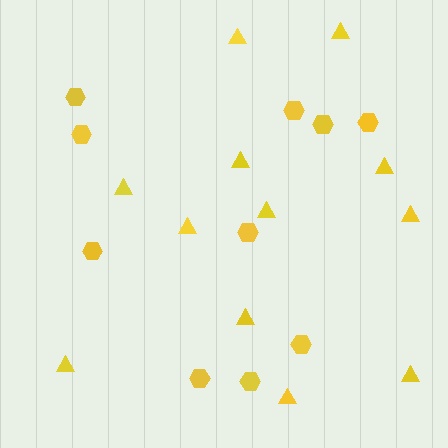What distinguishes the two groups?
There are 2 groups: one group of hexagons (10) and one group of triangles (12).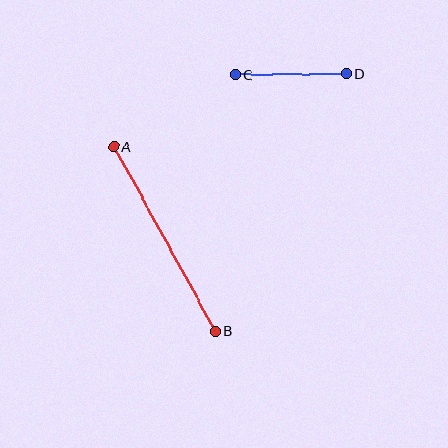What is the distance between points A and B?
The distance is approximately 211 pixels.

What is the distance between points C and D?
The distance is approximately 111 pixels.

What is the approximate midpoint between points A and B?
The midpoint is at approximately (164, 239) pixels.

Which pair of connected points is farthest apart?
Points A and B are farthest apart.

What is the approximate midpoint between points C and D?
The midpoint is at approximately (291, 74) pixels.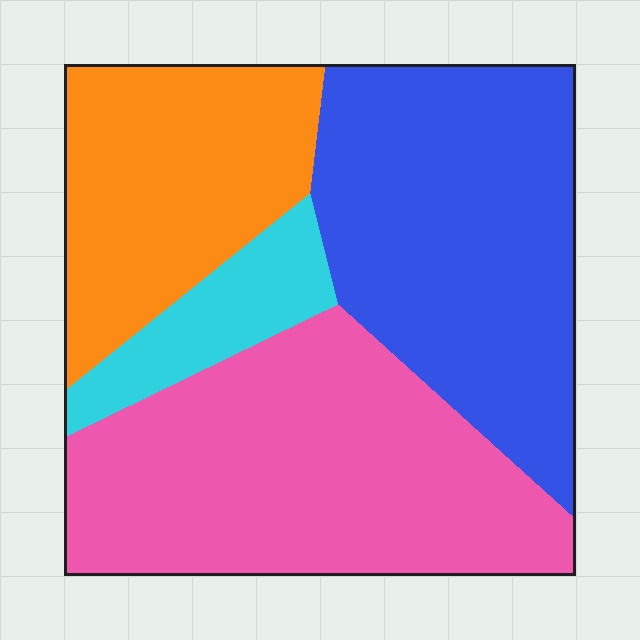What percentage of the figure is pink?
Pink covers about 35% of the figure.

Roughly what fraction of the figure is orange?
Orange takes up about one fifth (1/5) of the figure.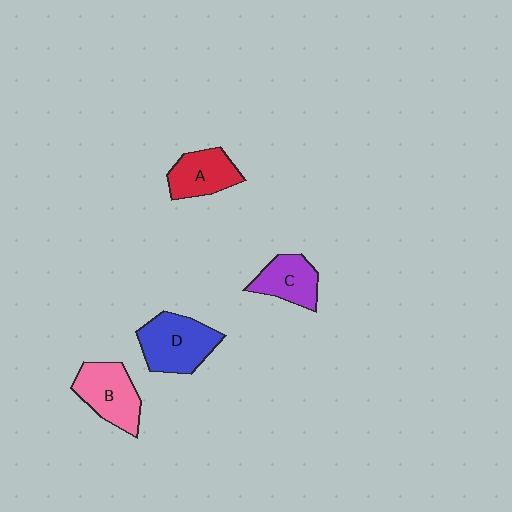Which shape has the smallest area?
Shape C (purple).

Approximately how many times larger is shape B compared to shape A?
Approximately 1.2 times.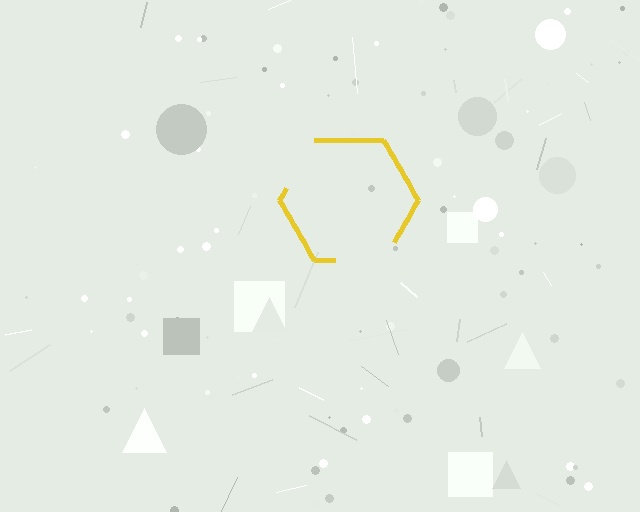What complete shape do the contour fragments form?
The contour fragments form a hexagon.